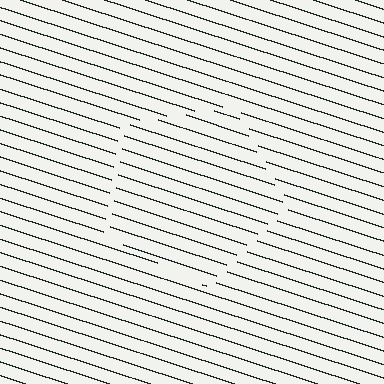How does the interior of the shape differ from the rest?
The interior of the shape contains the same grating, shifted by half a period — the contour is defined by the phase discontinuity where line-ends from the inner and outer gratings abut.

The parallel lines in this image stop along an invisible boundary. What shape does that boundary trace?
An illusory pentagon. The interior of the shape contains the same grating, shifted by half a period — the contour is defined by the phase discontinuity where line-ends from the inner and outer gratings abut.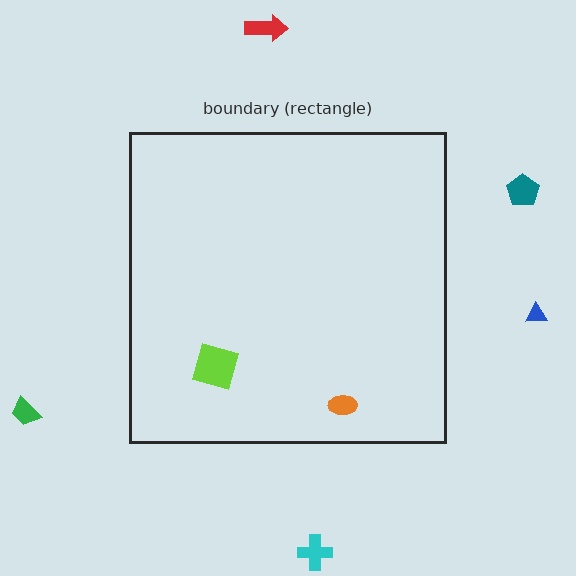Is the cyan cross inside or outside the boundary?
Outside.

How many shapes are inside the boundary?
2 inside, 5 outside.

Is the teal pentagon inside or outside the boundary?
Outside.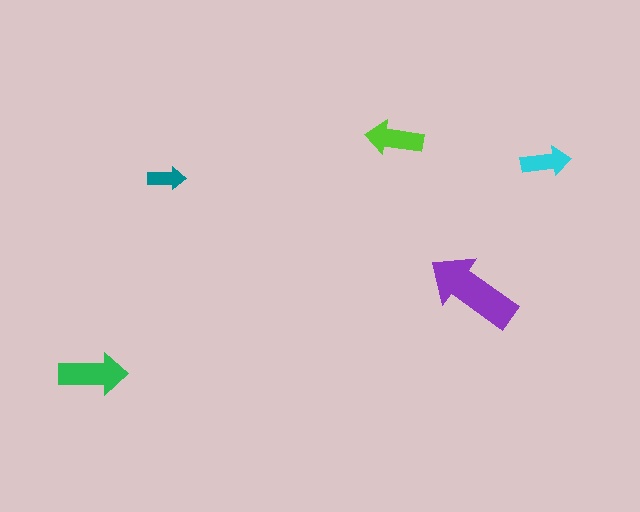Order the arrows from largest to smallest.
the purple one, the green one, the lime one, the cyan one, the teal one.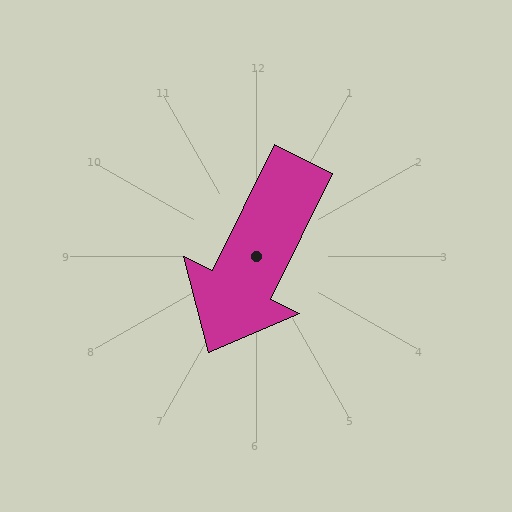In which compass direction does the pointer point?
Southwest.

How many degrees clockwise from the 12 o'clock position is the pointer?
Approximately 206 degrees.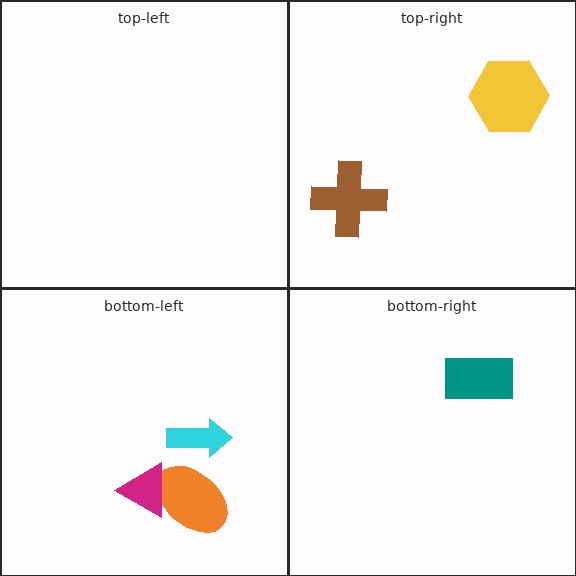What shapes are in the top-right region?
The yellow hexagon, the brown cross.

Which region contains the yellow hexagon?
The top-right region.